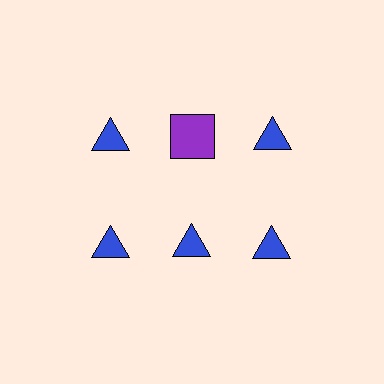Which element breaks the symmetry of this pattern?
The purple square in the top row, second from left column breaks the symmetry. All other shapes are blue triangles.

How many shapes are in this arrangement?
There are 6 shapes arranged in a grid pattern.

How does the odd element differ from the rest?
It differs in both color (purple instead of blue) and shape (square instead of triangle).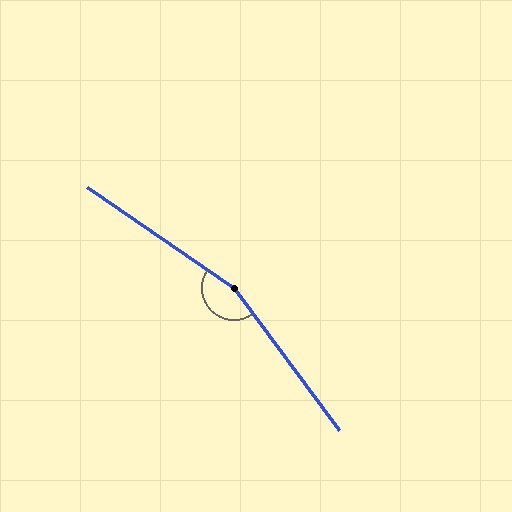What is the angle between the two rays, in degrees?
Approximately 161 degrees.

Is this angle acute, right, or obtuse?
It is obtuse.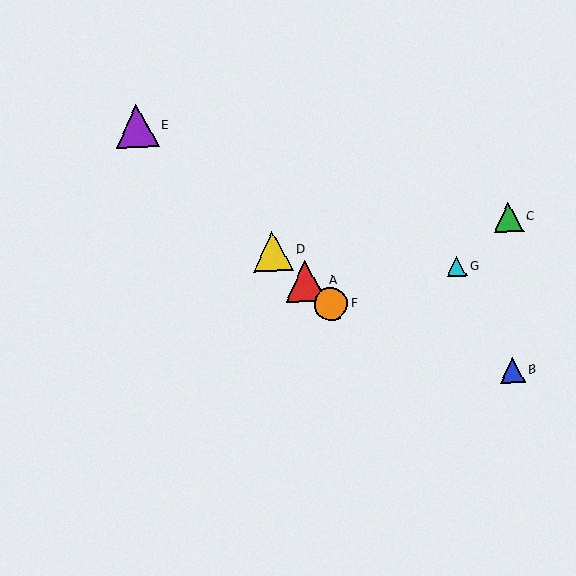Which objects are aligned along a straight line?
Objects A, D, E, F are aligned along a straight line.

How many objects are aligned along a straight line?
4 objects (A, D, E, F) are aligned along a straight line.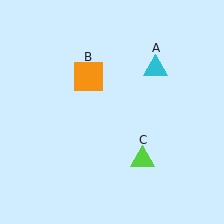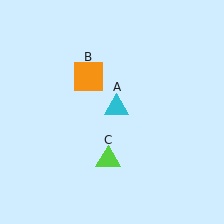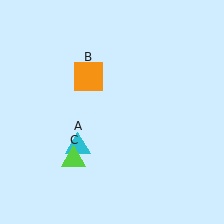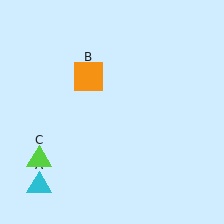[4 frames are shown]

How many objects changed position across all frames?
2 objects changed position: cyan triangle (object A), lime triangle (object C).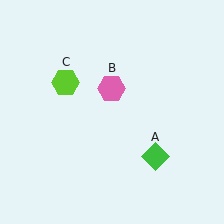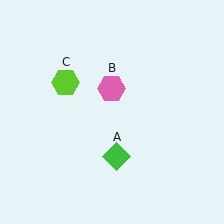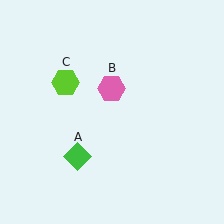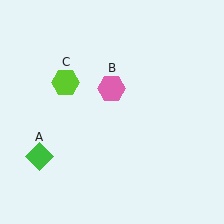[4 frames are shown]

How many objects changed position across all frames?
1 object changed position: green diamond (object A).